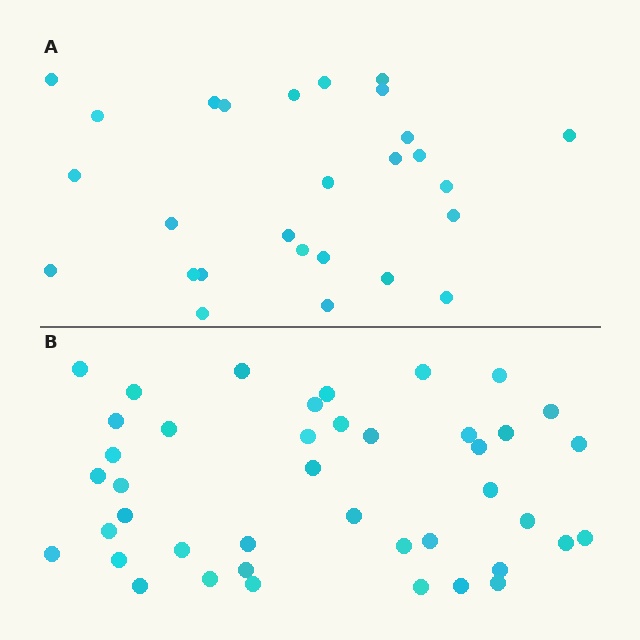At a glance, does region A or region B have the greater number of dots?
Region B (the bottom region) has more dots.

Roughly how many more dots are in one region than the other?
Region B has approximately 15 more dots than region A.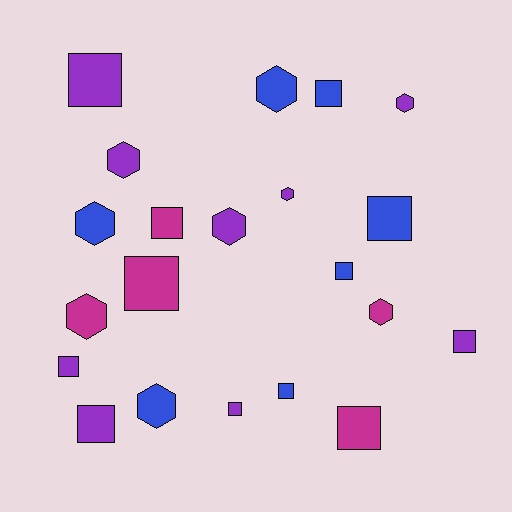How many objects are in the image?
There are 21 objects.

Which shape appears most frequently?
Square, with 12 objects.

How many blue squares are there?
There are 4 blue squares.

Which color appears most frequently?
Purple, with 9 objects.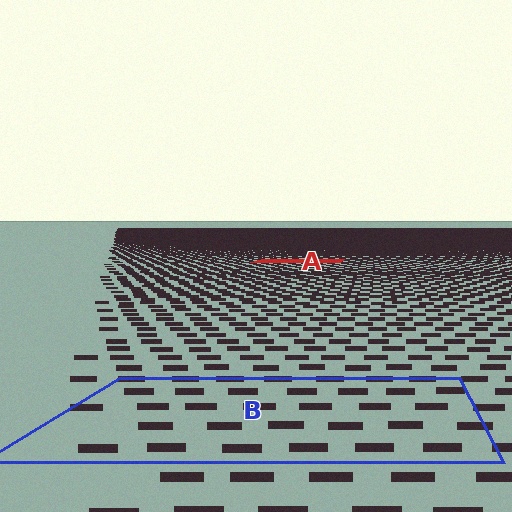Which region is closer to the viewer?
Region B is closer. The texture elements there are larger and more spread out.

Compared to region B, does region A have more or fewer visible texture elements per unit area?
Region A has more texture elements per unit area — they are packed more densely because it is farther away.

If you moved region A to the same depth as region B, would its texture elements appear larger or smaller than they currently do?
They would appear larger. At a closer depth, the same texture elements are projected at a bigger on-screen size.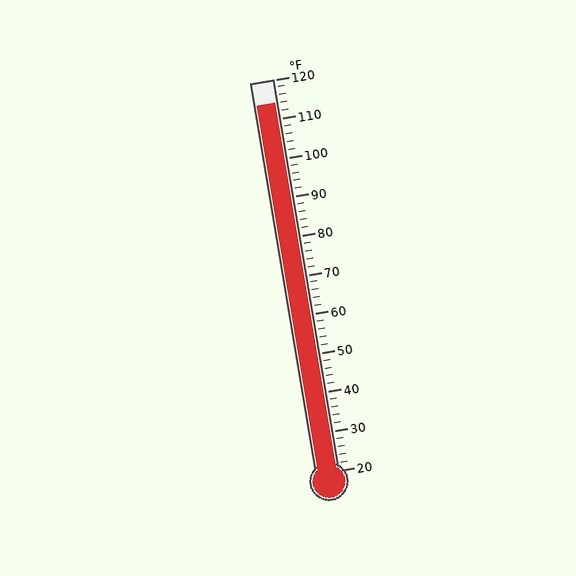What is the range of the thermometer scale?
The thermometer scale ranges from 20°F to 120°F.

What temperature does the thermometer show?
The thermometer shows approximately 114°F.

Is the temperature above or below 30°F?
The temperature is above 30°F.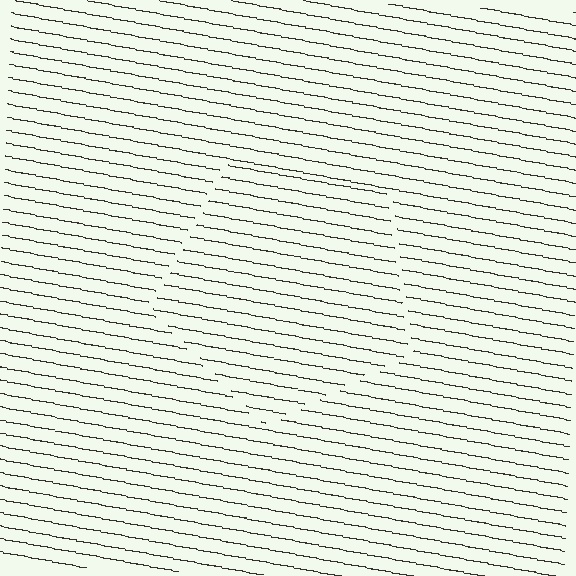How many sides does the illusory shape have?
5 sides — the line-ends trace a pentagon.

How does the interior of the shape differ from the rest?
The interior of the shape contains the same grating, shifted by half a period — the contour is defined by the phase discontinuity where line-ends from the inner and outer gratings abut.